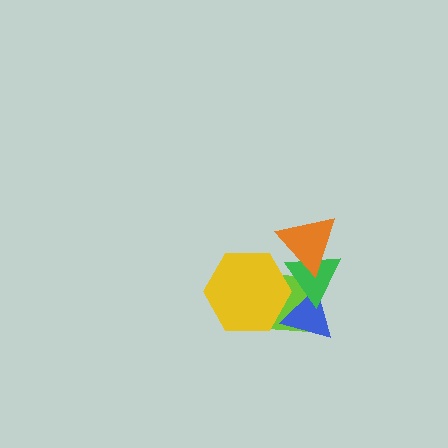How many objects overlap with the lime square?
3 objects overlap with the lime square.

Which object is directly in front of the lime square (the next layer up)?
The blue triangle is directly in front of the lime square.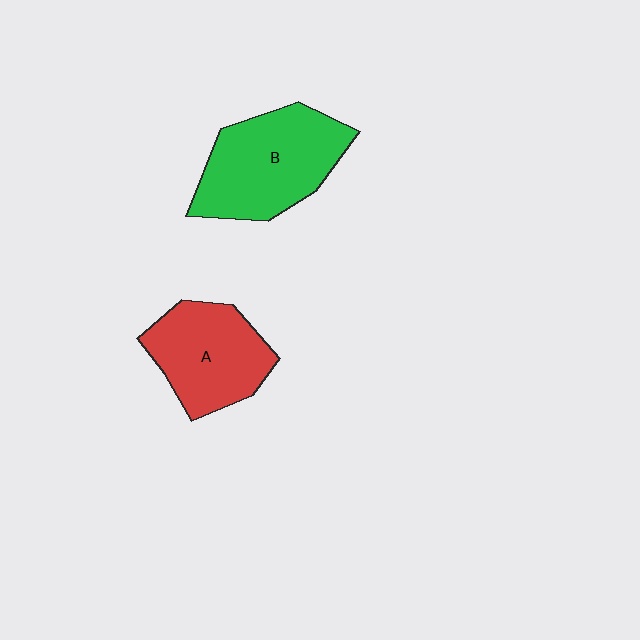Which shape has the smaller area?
Shape A (red).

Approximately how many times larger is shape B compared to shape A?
Approximately 1.2 times.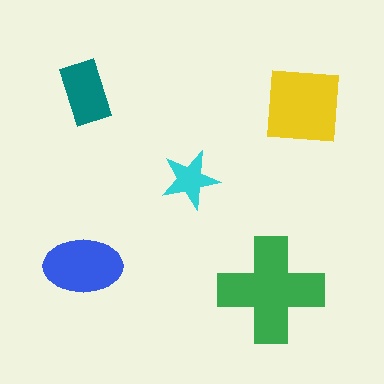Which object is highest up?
The teal rectangle is topmost.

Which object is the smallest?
The cyan star.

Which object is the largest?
The green cross.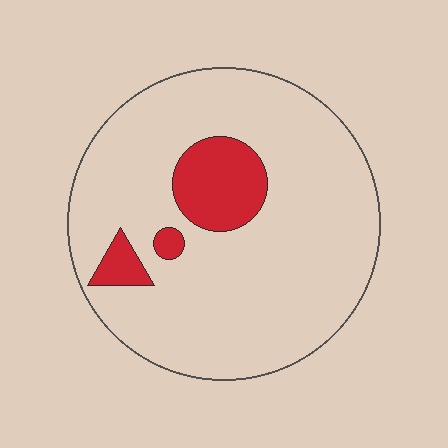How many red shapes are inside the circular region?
3.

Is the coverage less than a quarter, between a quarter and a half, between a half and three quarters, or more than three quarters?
Less than a quarter.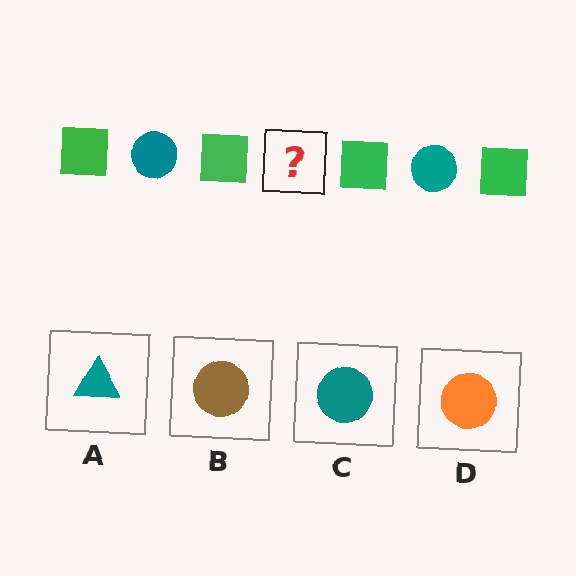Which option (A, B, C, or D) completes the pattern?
C.